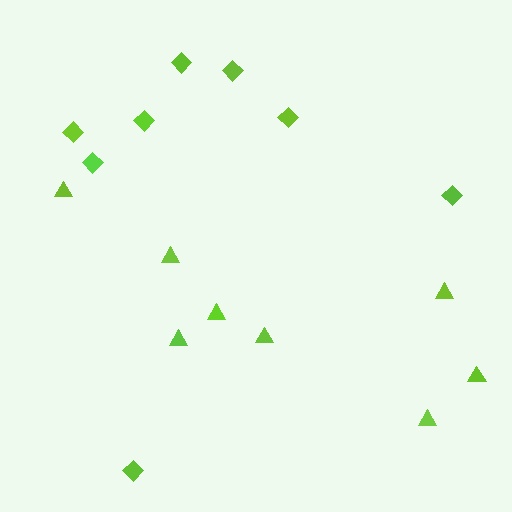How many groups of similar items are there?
There are 2 groups: one group of diamonds (8) and one group of triangles (8).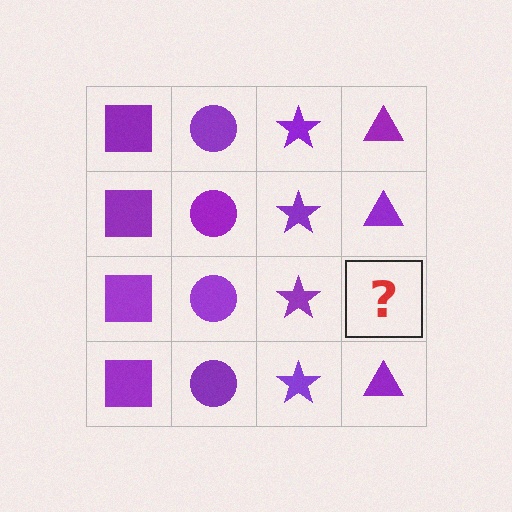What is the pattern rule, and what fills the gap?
The rule is that each column has a consistent shape. The gap should be filled with a purple triangle.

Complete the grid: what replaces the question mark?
The question mark should be replaced with a purple triangle.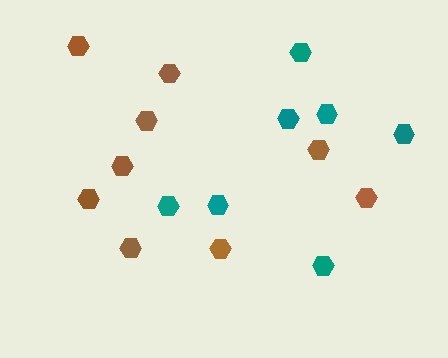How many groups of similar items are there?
There are 2 groups: one group of teal hexagons (7) and one group of brown hexagons (9).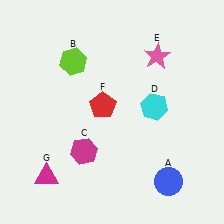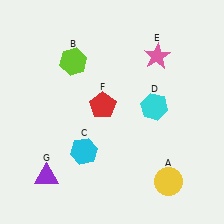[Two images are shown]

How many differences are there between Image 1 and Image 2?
There are 3 differences between the two images.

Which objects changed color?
A changed from blue to yellow. C changed from magenta to cyan. G changed from magenta to purple.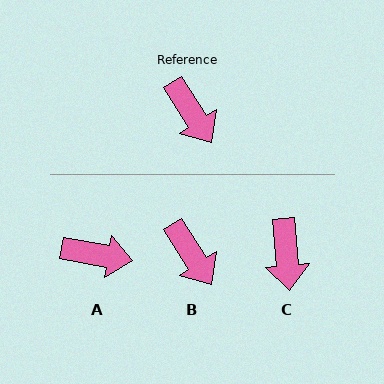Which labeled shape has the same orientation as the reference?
B.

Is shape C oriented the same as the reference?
No, it is off by about 28 degrees.